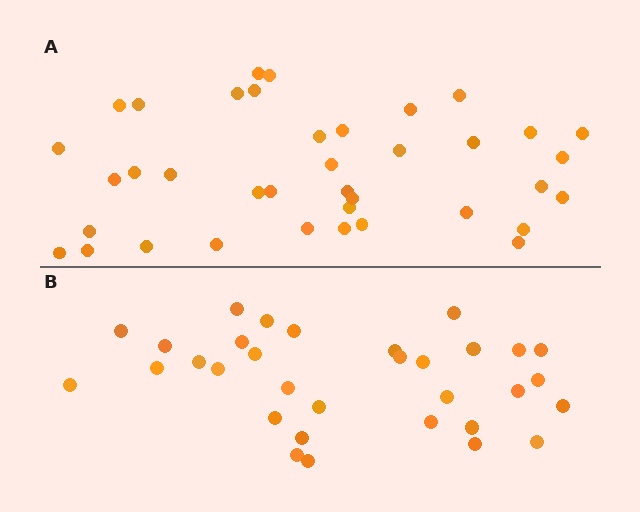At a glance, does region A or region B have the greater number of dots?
Region A (the top region) has more dots.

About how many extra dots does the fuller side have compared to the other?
Region A has about 6 more dots than region B.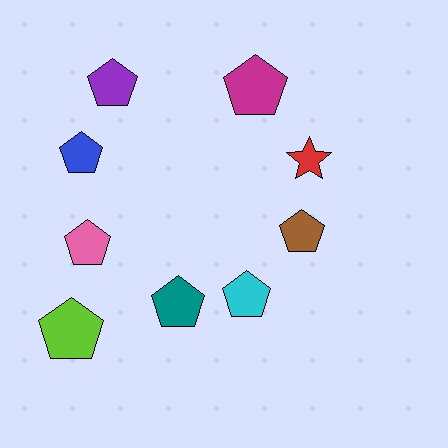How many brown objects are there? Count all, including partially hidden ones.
There is 1 brown object.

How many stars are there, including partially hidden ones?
There is 1 star.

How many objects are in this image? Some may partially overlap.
There are 9 objects.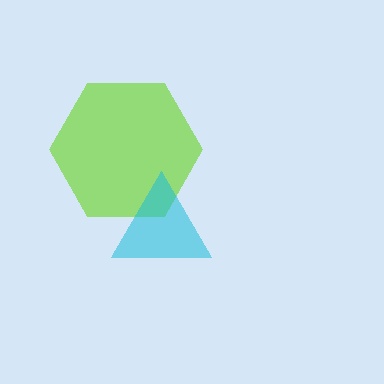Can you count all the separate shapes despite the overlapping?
Yes, there are 2 separate shapes.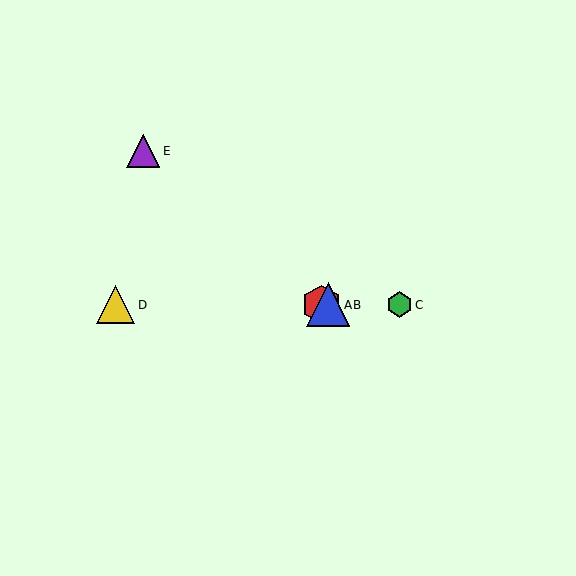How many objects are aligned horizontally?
4 objects (A, B, C, D) are aligned horizontally.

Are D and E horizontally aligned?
No, D is at y≈305 and E is at y≈151.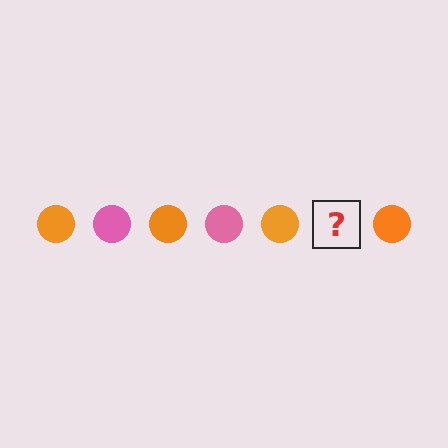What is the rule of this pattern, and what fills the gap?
The rule is that the pattern cycles through orange, pink circles. The gap should be filled with a pink circle.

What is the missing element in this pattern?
The missing element is a pink circle.